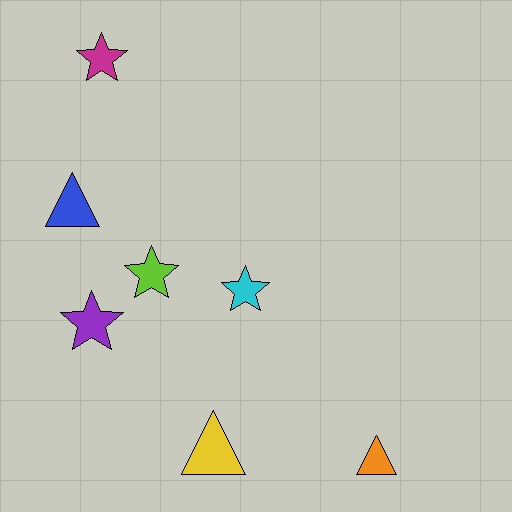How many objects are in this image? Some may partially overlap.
There are 7 objects.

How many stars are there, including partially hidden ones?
There are 4 stars.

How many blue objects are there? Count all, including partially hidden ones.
There is 1 blue object.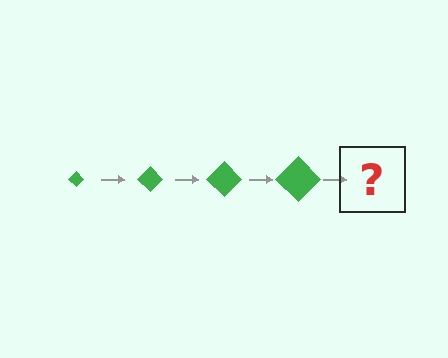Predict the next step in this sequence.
The next step is a green diamond, larger than the previous one.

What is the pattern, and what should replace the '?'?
The pattern is that the diamond gets progressively larger each step. The '?' should be a green diamond, larger than the previous one.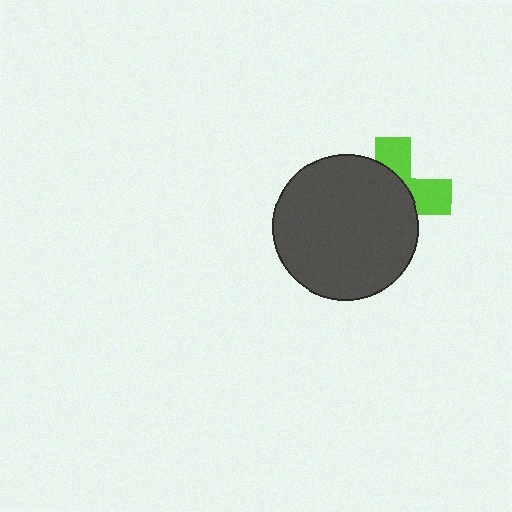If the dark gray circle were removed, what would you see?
You would see the complete lime cross.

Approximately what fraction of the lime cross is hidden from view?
Roughly 63% of the lime cross is hidden behind the dark gray circle.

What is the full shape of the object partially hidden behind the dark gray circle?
The partially hidden object is a lime cross.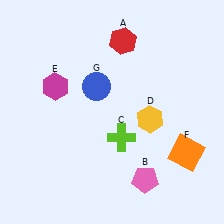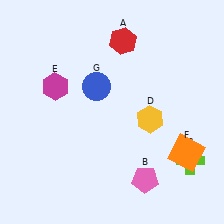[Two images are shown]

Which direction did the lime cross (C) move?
The lime cross (C) moved right.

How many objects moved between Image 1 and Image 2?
1 object moved between the two images.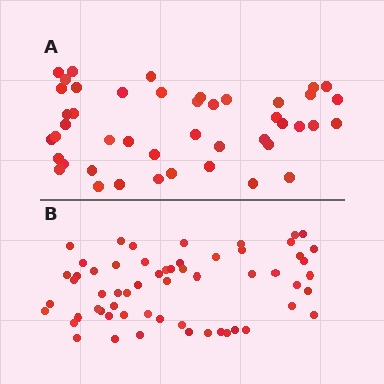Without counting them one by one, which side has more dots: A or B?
Region B (the bottom region) has more dots.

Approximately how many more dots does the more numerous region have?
Region B has approximately 15 more dots than region A.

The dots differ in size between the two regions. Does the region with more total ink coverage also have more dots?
No. Region A has more total ink coverage because its dots are larger, but region B actually contains more individual dots. Total area can be misleading — the number of items is what matters here.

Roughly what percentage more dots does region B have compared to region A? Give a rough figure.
About 30% more.